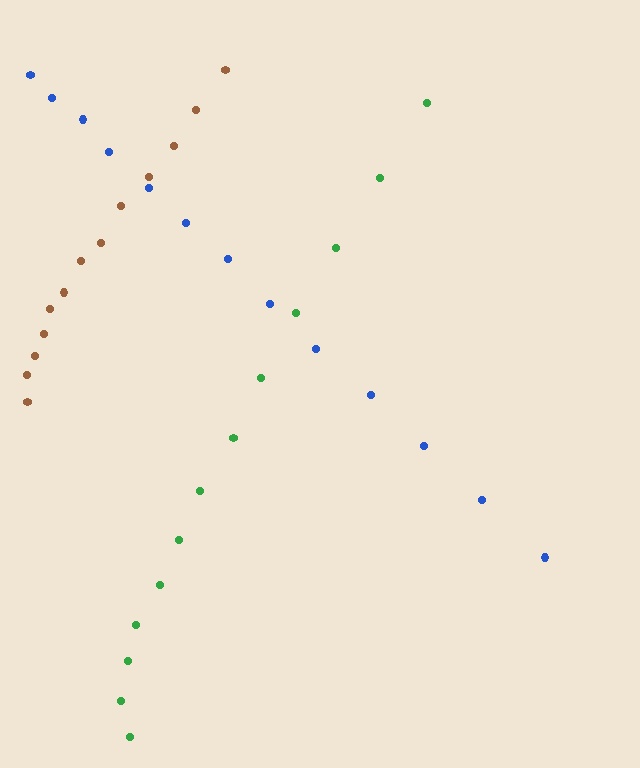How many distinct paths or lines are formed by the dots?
There are 3 distinct paths.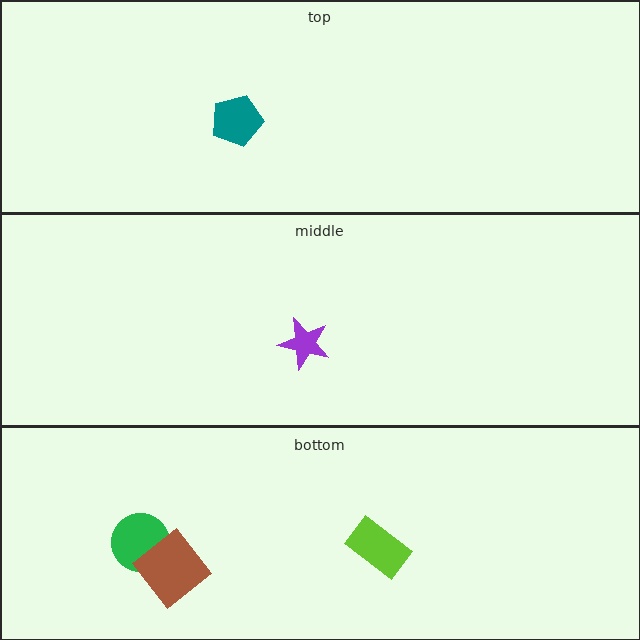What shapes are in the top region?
The teal pentagon.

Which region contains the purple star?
The middle region.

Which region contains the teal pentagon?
The top region.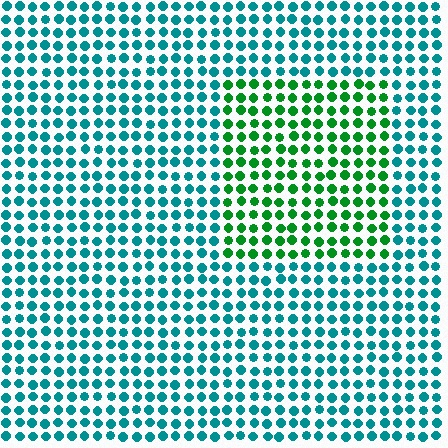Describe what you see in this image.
The image is filled with small teal elements in a uniform arrangement. A rectangle-shaped region is visible where the elements are tinted to a slightly different hue, forming a subtle color boundary.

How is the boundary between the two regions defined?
The boundary is defined purely by a slight shift in hue (about 48 degrees). Spacing, size, and orientation are identical on both sides.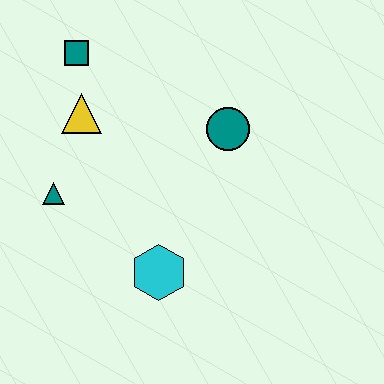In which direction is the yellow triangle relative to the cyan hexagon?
The yellow triangle is above the cyan hexagon.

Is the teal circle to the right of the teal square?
Yes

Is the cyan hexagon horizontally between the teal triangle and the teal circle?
Yes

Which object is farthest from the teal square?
The cyan hexagon is farthest from the teal square.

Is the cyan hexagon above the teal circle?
No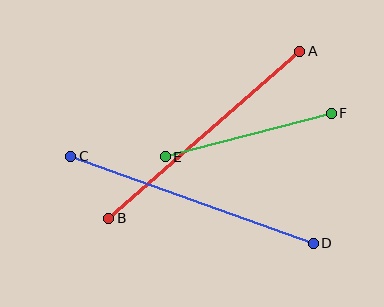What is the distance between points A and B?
The distance is approximately 253 pixels.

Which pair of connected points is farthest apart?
Points C and D are farthest apart.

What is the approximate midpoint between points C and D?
The midpoint is at approximately (192, 200) pixels.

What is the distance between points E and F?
The distance is approximately 171 pixels.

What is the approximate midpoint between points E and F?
The midpoint is at approximately (248, 135) pixels.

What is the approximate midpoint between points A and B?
The midpoint is at approximately (204, 135) pixels.